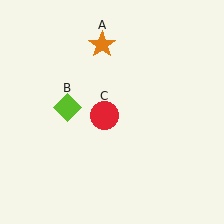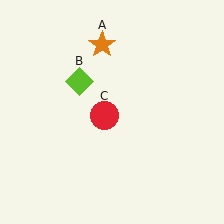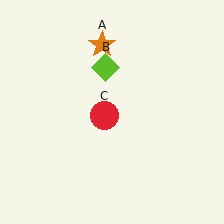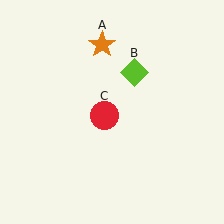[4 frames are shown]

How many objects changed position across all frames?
1 object changed position: lime diamond (object B).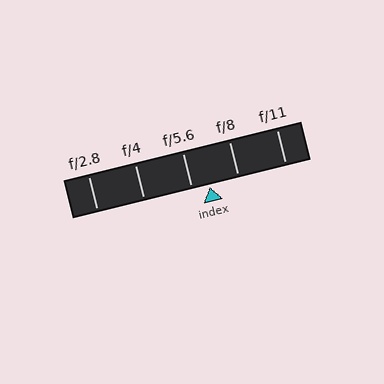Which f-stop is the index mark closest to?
The index mark is closest to f/5.6.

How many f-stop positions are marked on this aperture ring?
There are 5 f-stop positions marked.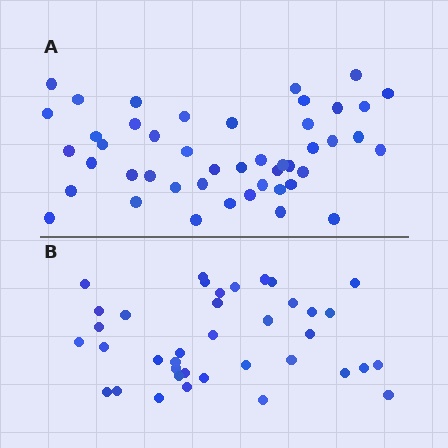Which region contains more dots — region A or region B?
Region A (the top region) has more dots.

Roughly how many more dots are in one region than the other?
Region A has roughly 8 or so more dots than region B.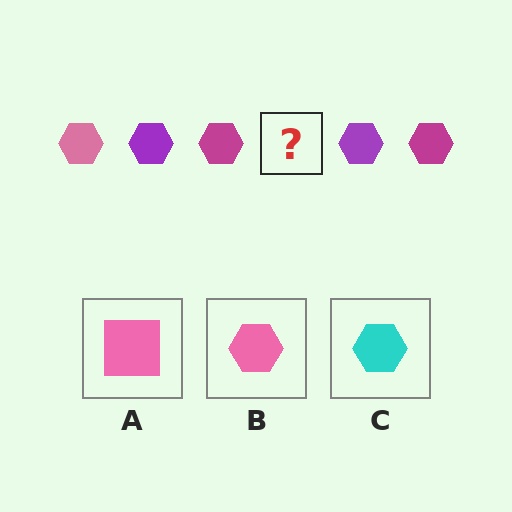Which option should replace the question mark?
Option B.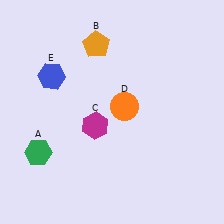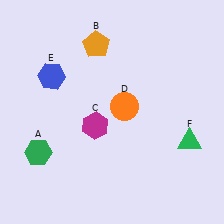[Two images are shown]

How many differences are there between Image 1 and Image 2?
There is 1 difference between the two images.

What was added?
A green triangle (F) was added in Image 2.